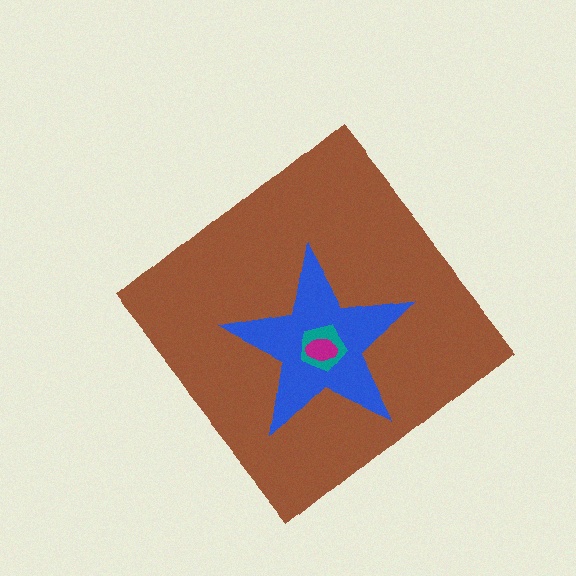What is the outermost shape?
The brown diamond.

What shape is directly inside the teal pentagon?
The magenta ellipse.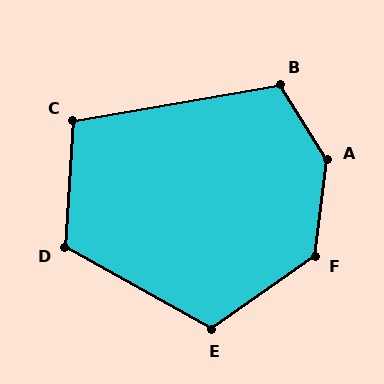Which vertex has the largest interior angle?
A, at approximately 141 degrees.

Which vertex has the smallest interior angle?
C, at approximately 103 degrees.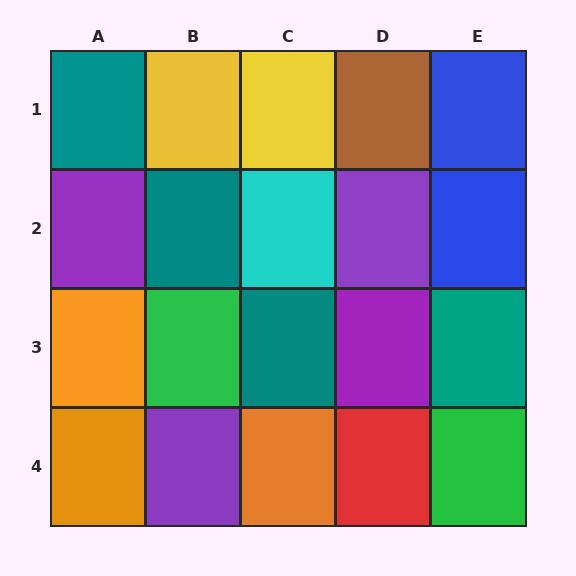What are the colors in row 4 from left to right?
Orange, purple, orange, red, green.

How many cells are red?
1 cell is red.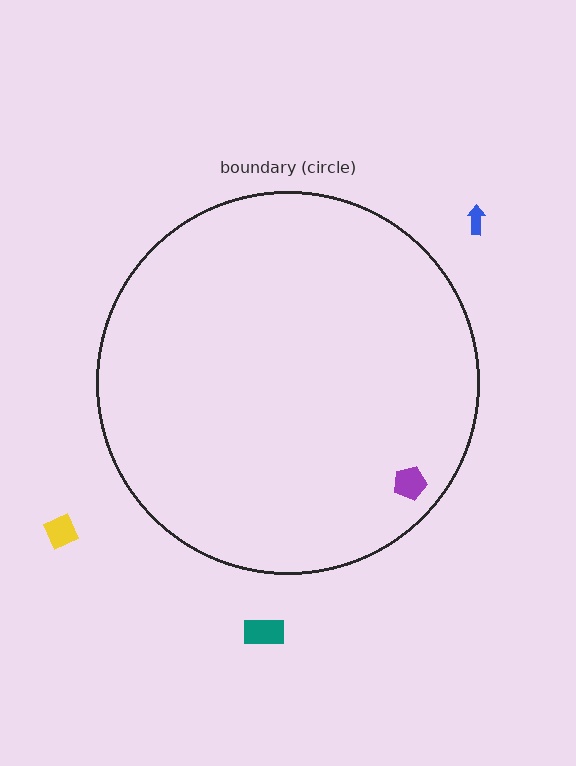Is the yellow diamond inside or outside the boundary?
Outside.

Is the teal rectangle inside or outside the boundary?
Outside.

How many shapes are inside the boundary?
1 inside, 3 outside.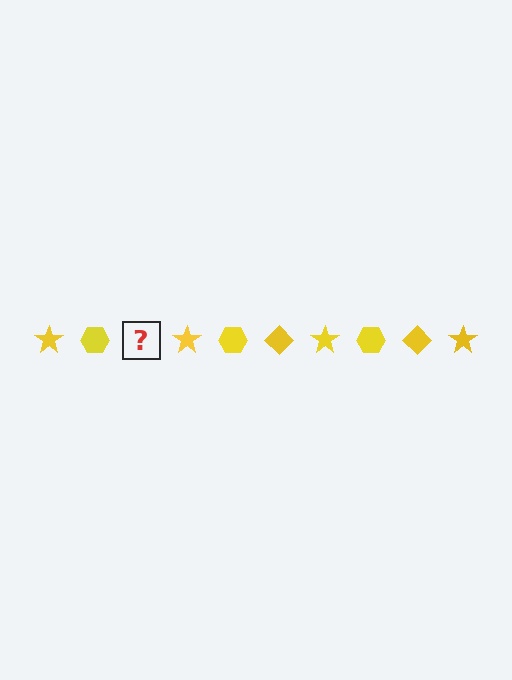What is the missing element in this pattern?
The missing element is a yellow diamond.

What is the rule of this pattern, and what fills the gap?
The rule is that the pattern cycles through star, hexagon, diamond shapes in yellow. The gap should be filled with a yellow diamond.